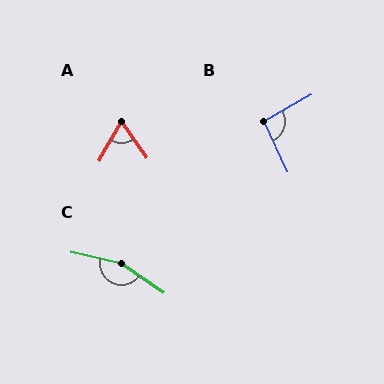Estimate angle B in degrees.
Approximately 95 degrees.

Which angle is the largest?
C, at approximately 158 degrees.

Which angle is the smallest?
A, at approximately 65 degrees.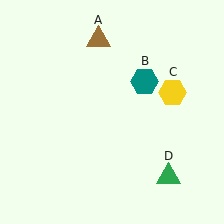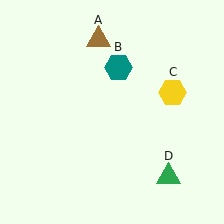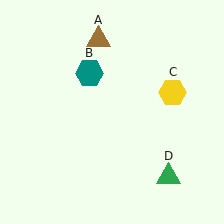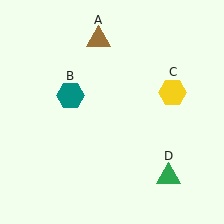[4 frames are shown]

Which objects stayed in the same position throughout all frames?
Brown triangle (object A) and yellow hexagon (object C) and green triangle (object D) remained stationary.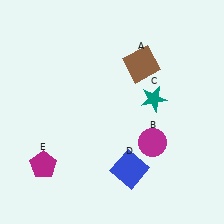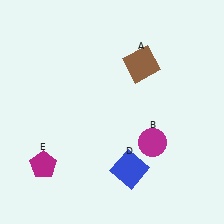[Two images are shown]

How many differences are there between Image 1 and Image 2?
There is 1 difference between the two images.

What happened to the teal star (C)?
The teal star (C) was removed in Image 2. It was in the top-right area of Image 1.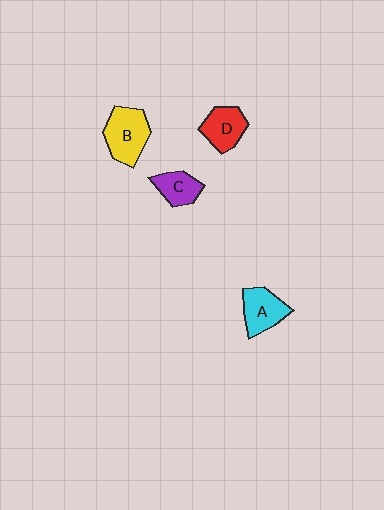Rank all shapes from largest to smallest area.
From largest to smallest: B (yellow), A (cyan), D (red), C (purple).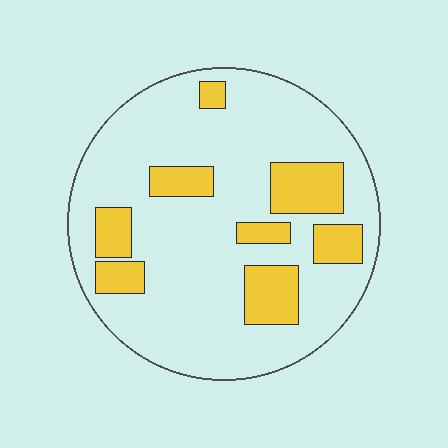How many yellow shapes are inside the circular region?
8.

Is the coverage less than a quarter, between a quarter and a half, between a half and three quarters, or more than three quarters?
Less than a quarter.